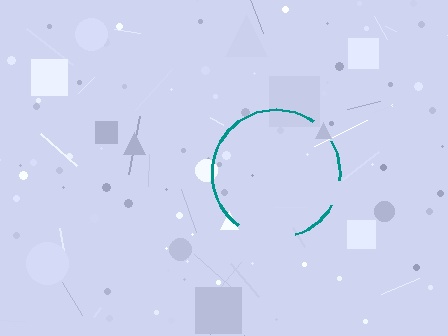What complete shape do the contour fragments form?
The contour fragments form a circle.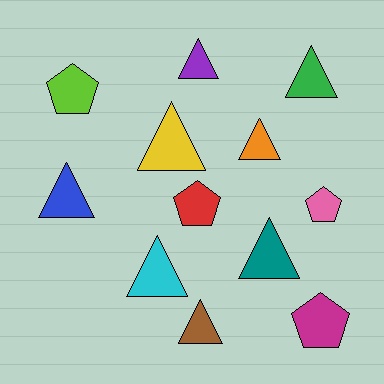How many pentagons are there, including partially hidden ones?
There are 4 pentagons.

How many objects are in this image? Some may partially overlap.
There are 12 objects.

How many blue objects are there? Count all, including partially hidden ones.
There is 1 blue object.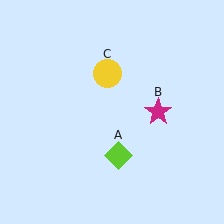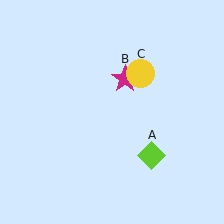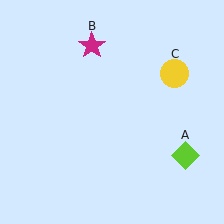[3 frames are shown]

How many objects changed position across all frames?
3 objects changed position: lime diamond (object A), magenta star (object B), yellow circle (object C).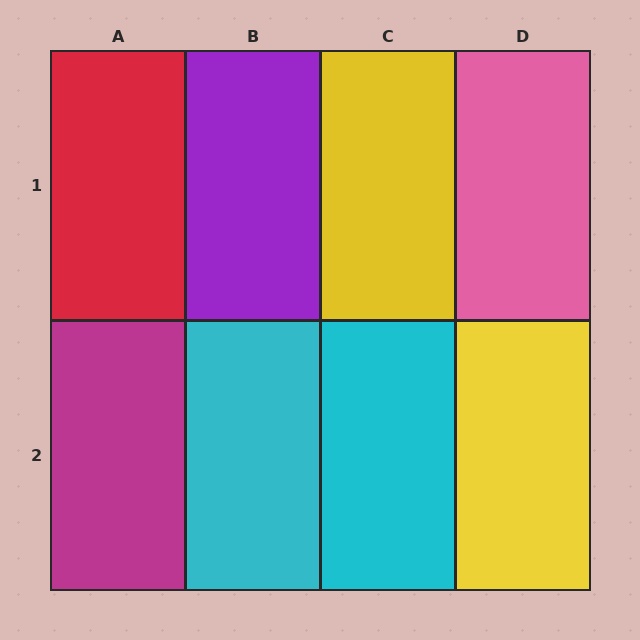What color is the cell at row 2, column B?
Cyan.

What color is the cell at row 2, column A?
Magenta.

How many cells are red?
1 cell is red.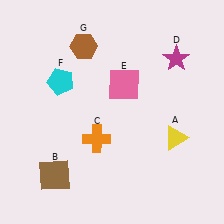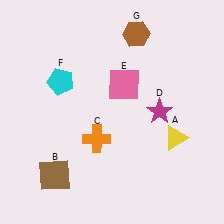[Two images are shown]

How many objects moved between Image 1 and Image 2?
2 objects moved between the two images.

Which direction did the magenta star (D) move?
The magenta star (D) moved down.